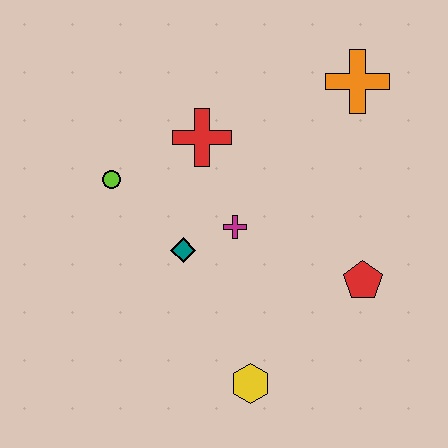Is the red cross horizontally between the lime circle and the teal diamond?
No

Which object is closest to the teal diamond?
The magenta cross is closest to the teal diamond.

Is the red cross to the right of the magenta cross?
No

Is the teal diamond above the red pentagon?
Yes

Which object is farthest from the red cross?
The yellow hexagon is farthest from the red cross.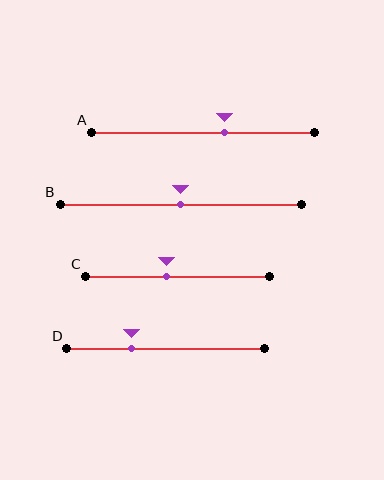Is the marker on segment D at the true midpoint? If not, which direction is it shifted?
No, the marker on segment D is shifted to the left by about 17% of the segment length.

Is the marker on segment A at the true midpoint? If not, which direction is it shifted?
No, the marker on segment A is shifted to the right by about 10% of the segment length.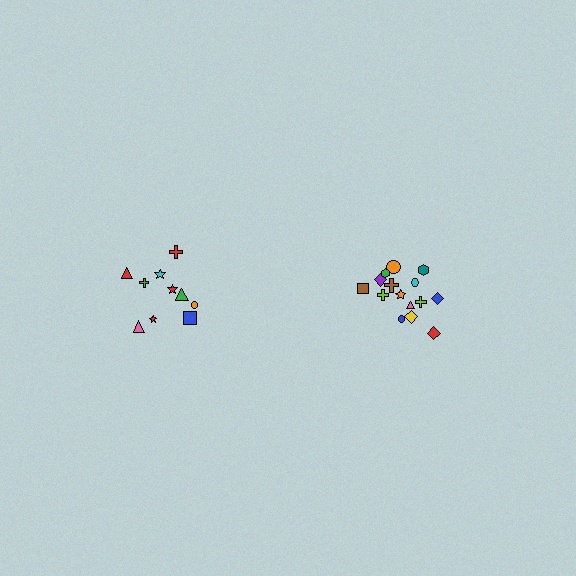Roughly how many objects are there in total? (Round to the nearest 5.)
Roughly 25 objects in total.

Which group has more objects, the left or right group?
The right group.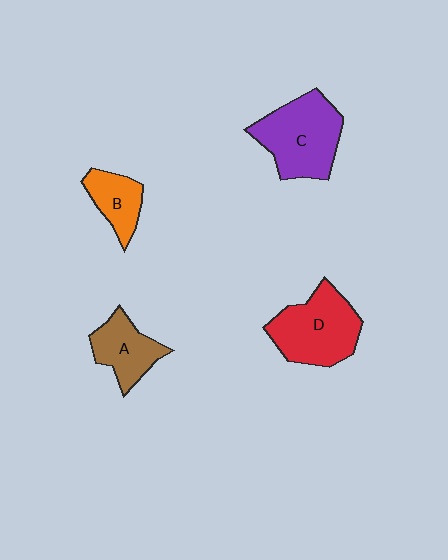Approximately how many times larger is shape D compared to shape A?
Approximately 1.6 times.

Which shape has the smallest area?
Shape B (orange).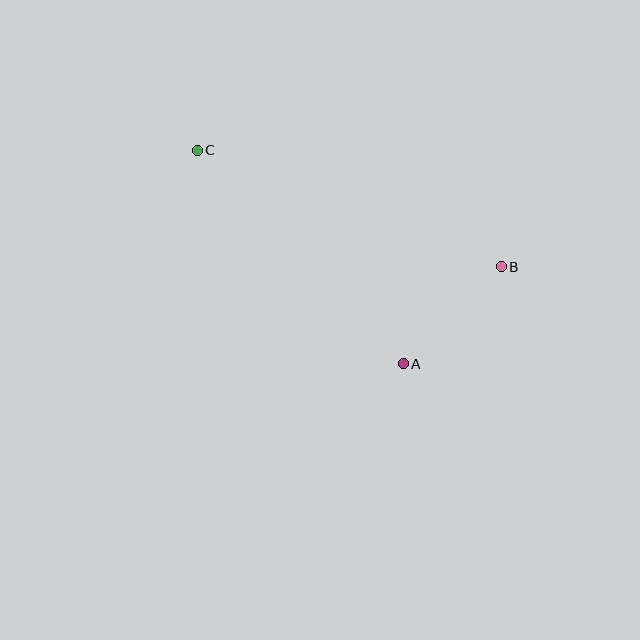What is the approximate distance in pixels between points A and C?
The distance between A and C is approximately 297 pixels.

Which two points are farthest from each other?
Points B and C are farthest from each other.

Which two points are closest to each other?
Points A and B are closest to each other.